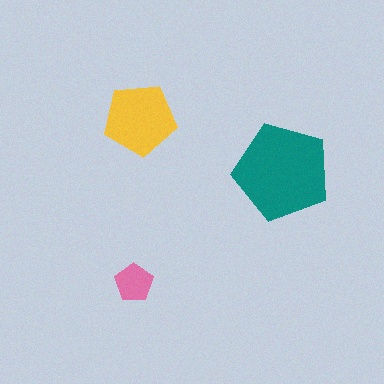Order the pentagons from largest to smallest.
the teal one, the yellow one, the pink one.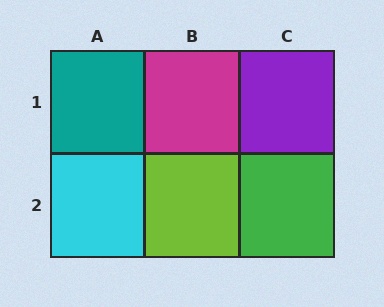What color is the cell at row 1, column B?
Magenta.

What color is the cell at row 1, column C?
Purple.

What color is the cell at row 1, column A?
Teal.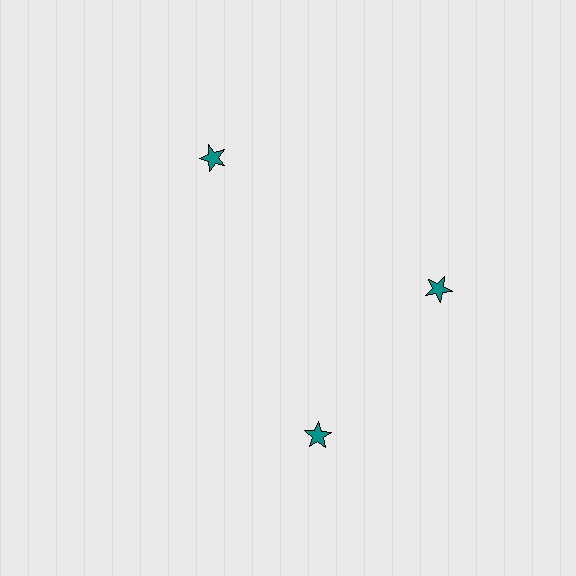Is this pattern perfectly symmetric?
No. The 3 teal stars are arranged in a ring, but one element near the 7 o'clock position is rotated out of alignment along the ring, breaking the 3-fold rotational symmetry.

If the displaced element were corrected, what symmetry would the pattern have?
It would have 3-fold rotational symmetry — the pattern would map onto itself every 120 degrees.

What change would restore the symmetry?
The symmetry would be restored by rotating it back into even spacing with its neighbors so that all 3 stars sit at equal angles and equal distance from the center.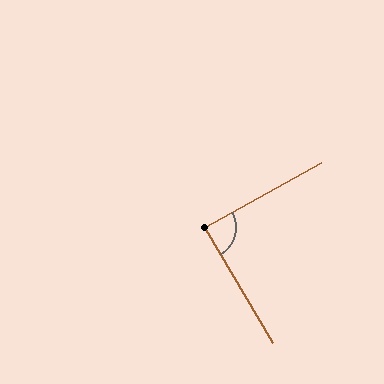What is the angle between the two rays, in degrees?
Approximately 88 degrees.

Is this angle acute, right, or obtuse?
It is approximately a right angle.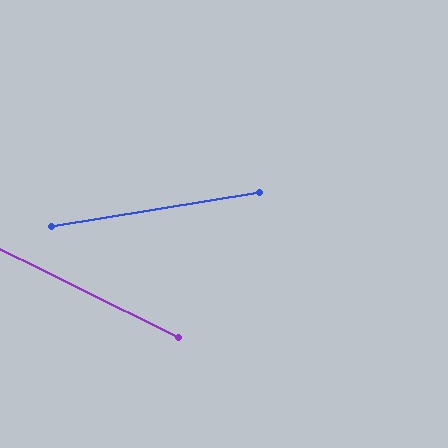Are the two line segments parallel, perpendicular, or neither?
Neither parallel nor perpendicular — they differ by about 36°.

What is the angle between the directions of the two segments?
Approximately 36 degrees.